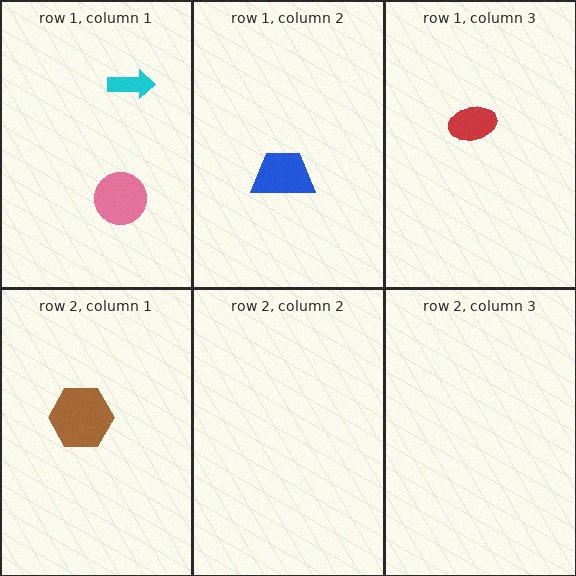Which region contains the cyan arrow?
The row 1, column 1 region.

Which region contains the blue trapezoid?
The row 1, column 2 region.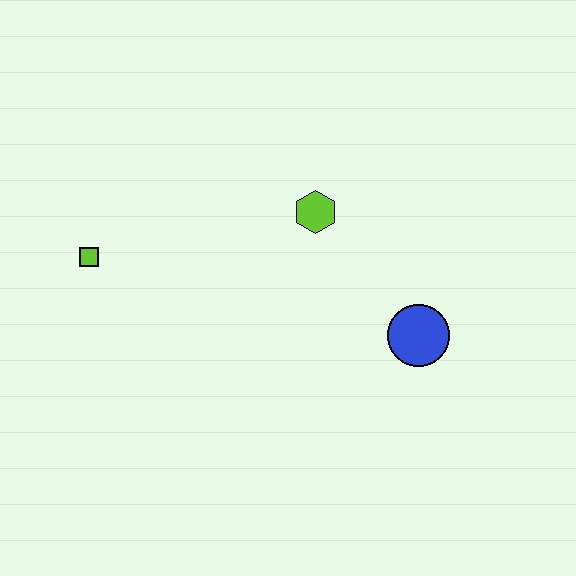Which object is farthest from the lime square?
The blue circle is farthest from the lime square.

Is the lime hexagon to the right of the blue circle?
No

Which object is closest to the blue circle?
The lime hexagon is closest to the blue circle.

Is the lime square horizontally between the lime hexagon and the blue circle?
No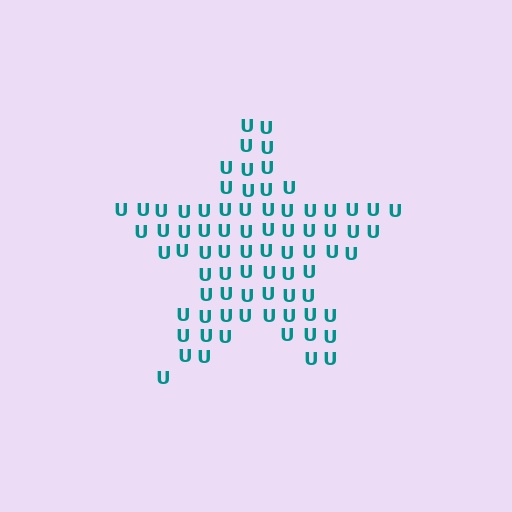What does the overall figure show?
The overall figure shows a star.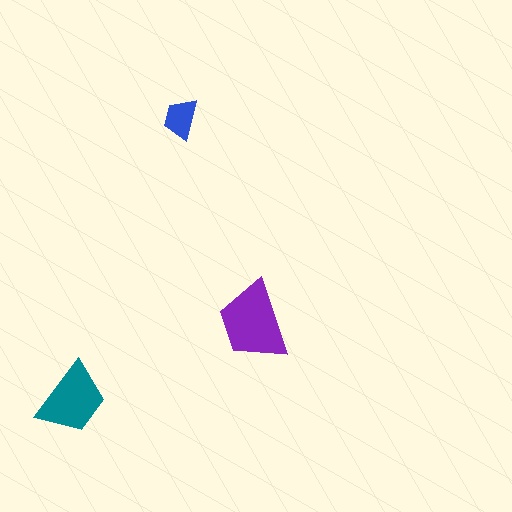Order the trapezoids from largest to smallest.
the purple one, the teal one, the blue one.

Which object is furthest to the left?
The teal trapezoid is leftmost.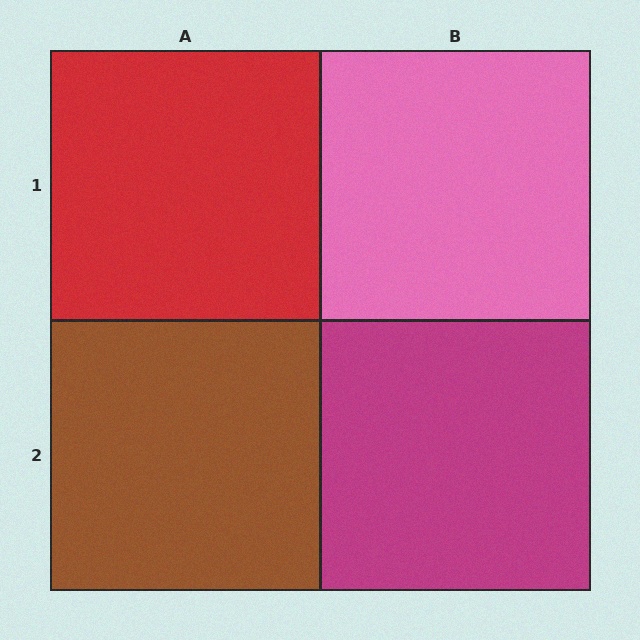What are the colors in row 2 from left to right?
Brown, magenta.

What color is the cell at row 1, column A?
Red.